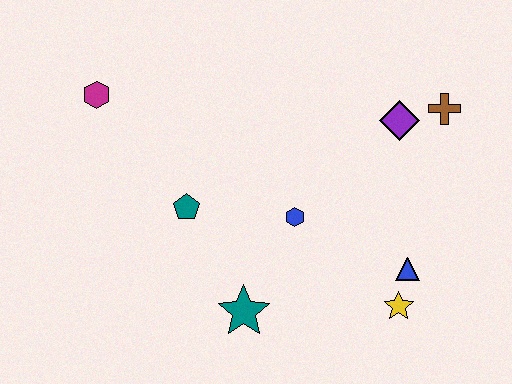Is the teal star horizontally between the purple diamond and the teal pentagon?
Yes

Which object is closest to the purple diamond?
The brown cross is closest to the purple diamond.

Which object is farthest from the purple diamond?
The magenta hexagon is farthest from the purple diamond.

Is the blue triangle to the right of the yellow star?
Yes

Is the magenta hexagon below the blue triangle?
No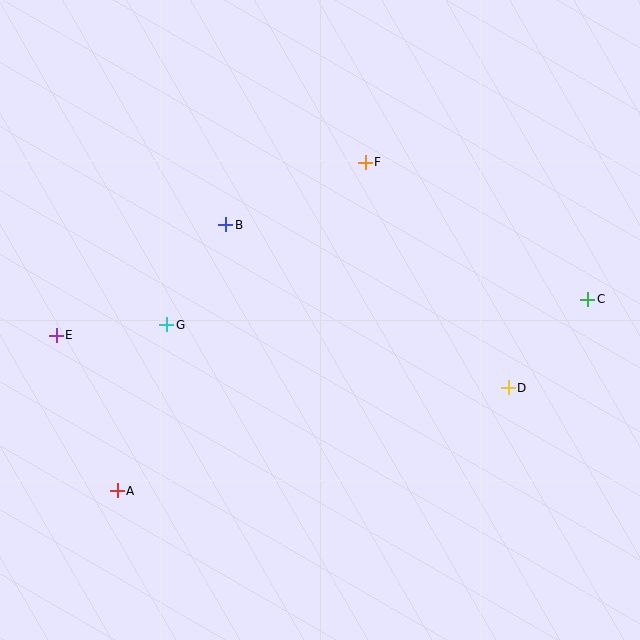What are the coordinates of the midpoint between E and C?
The midpoint between E and C is at (322, 317).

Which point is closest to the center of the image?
Point B at (226, 225) is closest to the center.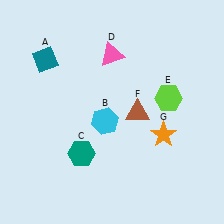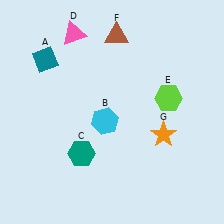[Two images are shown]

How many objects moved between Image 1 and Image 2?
2 objects moved between the two images.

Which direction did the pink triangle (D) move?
The pink triangle (D) moved left.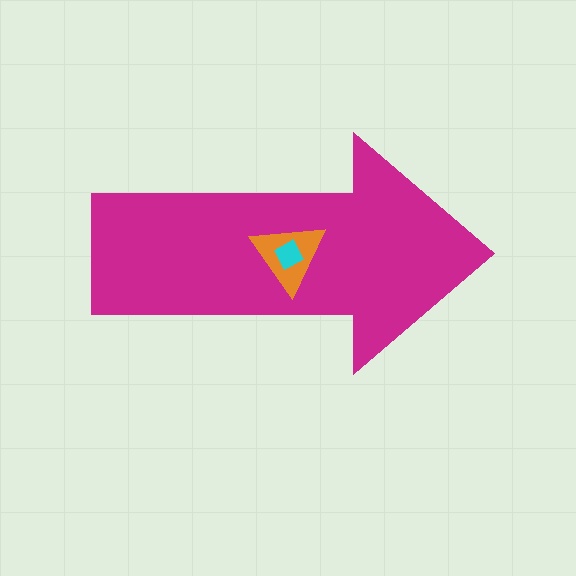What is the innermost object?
The cyan square.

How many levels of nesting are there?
3.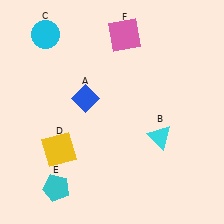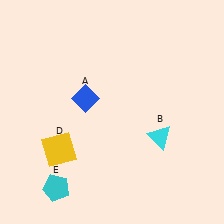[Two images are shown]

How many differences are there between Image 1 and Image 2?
There are 2 differences between the two images.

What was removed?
The cyan circle (C), the pink square (F) were removed in Image 2.